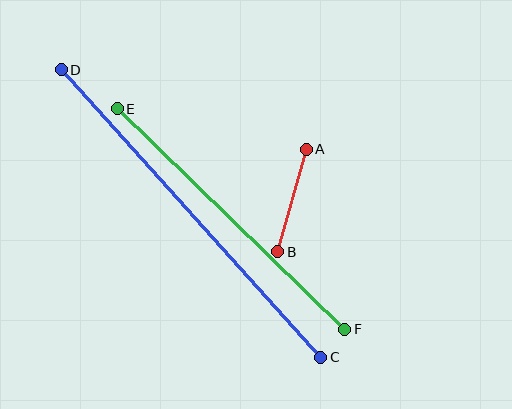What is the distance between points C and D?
The distance is approximately 387 pixels.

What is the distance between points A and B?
The distance is approximately 106 pixels.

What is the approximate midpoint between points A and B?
The midpoint is at approximately (292, 201) pixels.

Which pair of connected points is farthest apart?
Points C and D are farthest apart.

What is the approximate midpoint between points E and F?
The midpoint is at approximately (231, 219) pixels.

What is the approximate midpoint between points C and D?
The midpoint is at approximately (191, 213) pixels.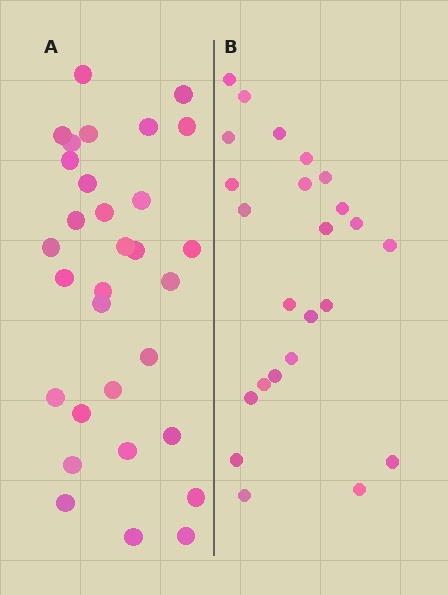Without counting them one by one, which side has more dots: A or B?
Region A (the left region) has more dots.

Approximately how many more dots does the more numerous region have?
Region A has roughly 8 or so more dots than region B.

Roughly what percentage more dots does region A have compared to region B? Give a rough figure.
About 30% more.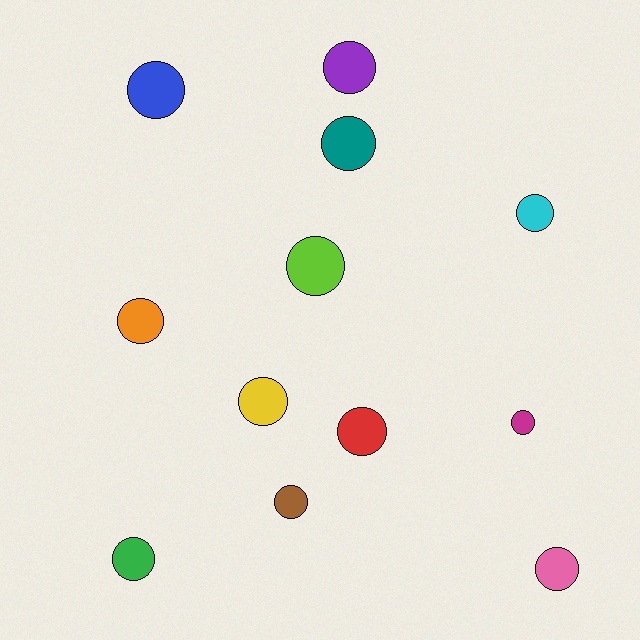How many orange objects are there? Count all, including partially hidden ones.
There is 1 orange object.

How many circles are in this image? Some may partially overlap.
There are 12 circles.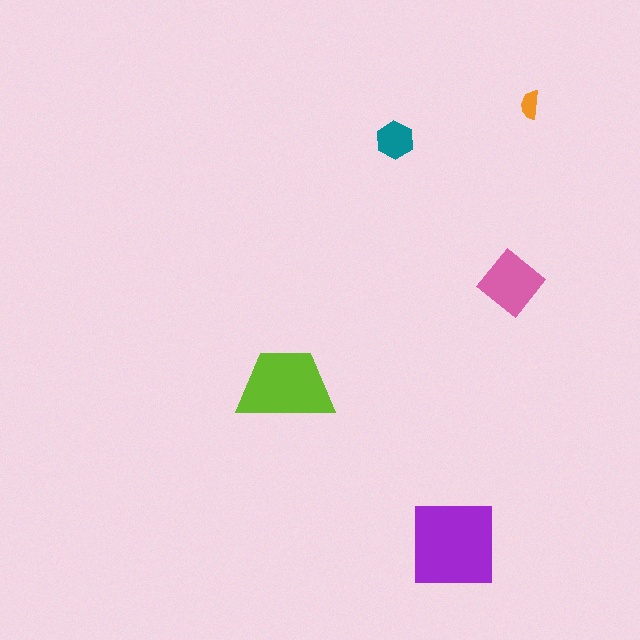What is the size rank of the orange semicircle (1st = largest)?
5th.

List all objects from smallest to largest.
The orange semicircle, the teal hexagon, the pink diamond, the lime trapezoid, the purple square.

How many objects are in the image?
There are 5 objects in the image.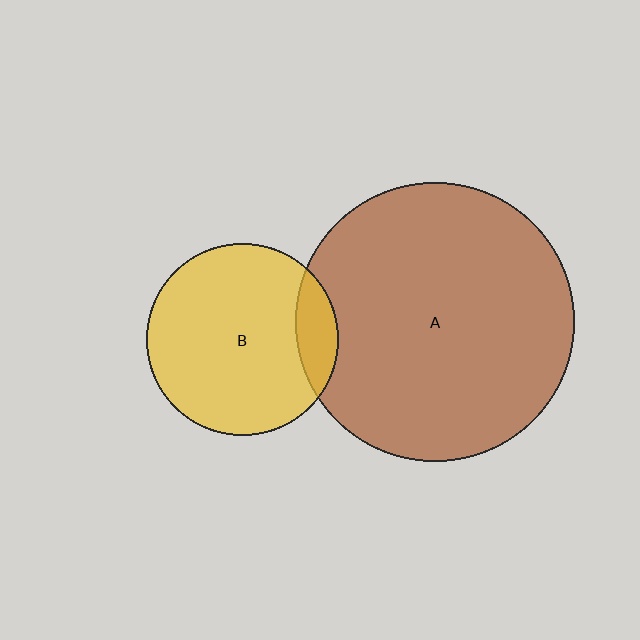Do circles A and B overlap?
Yes.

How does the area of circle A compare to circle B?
Approximately 2.1 times.